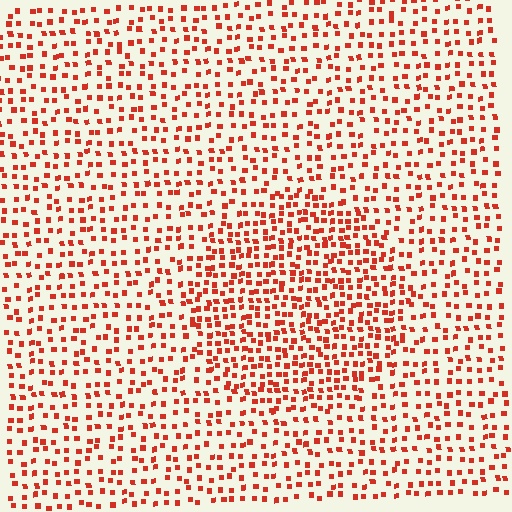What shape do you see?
I see a circle.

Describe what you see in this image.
The image contains small red elements arranged at two different densities. A circle-shaped region is visible where the elements are more densely packed than the surrounding area.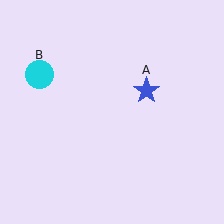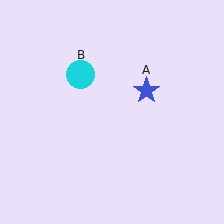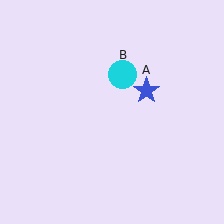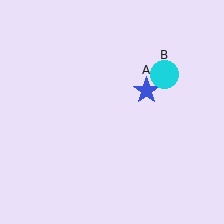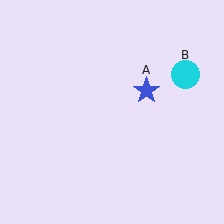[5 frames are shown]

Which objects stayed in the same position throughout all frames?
Blue star (object A) remained stationary.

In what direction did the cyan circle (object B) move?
The cyan circle (object B) moved right.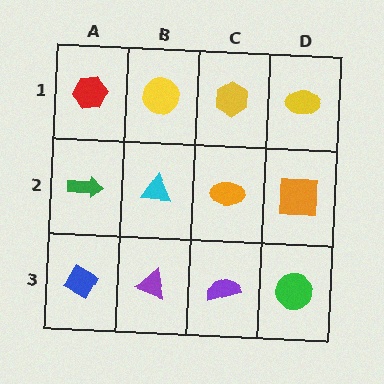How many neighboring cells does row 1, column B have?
3.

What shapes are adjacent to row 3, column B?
A cyan triangle (row 2, column B), a blue diamond (row 3, column A), a purple semicircle (row 3, column C).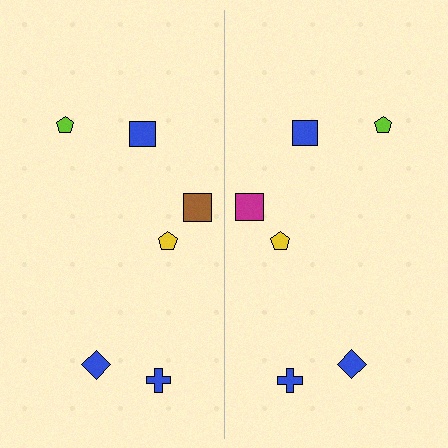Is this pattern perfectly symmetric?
No, the pattern is not perfectly symmetric. The magenta square on the right side breaks the symmetry — its mirror counterpart is brown.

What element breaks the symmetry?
The magenta square on the right side breaks the symmetry — its mirror counterpart is brown.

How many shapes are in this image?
There are 12 shapes in this image.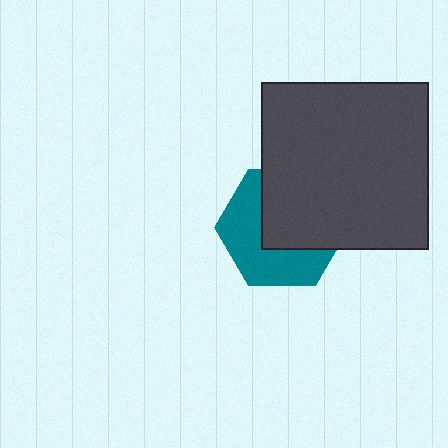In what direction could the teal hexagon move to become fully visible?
The teal hexagon could move toward the lower-left. That would shift it out from behind the dark gray square entirely.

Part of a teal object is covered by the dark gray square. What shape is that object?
It is a hexagon.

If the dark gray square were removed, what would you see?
You would see the complete teal hexagon.